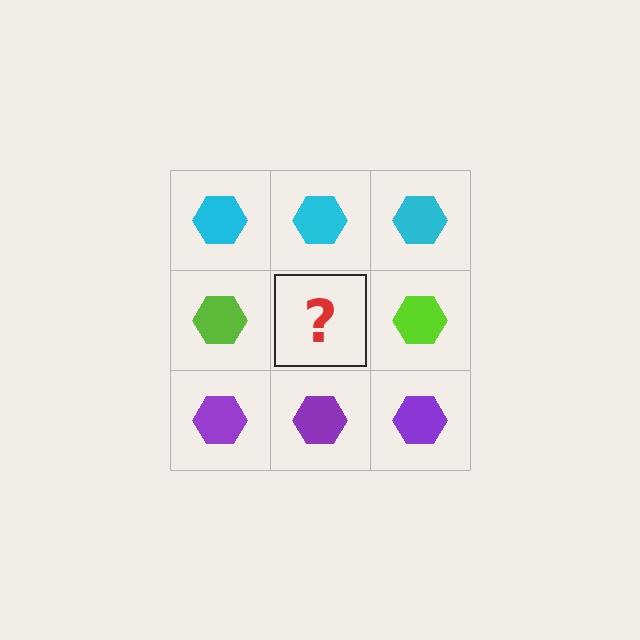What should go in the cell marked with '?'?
The missing cell should contain a lime hexagon.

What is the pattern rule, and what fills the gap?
The rule is that each row has a consistent color. The gap should be filled with a lime hexagon.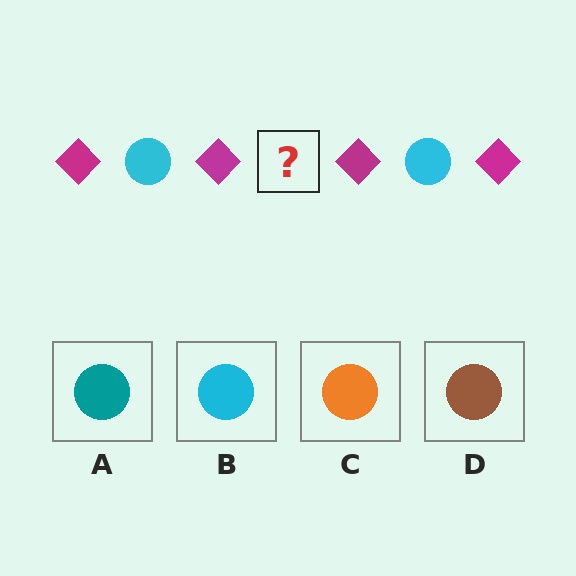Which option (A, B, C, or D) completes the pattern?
B.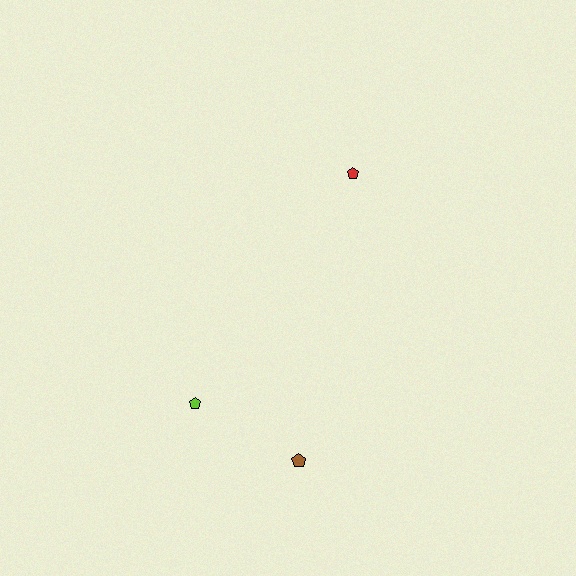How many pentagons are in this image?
There are 3 pentagons.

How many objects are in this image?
There are 3 objects.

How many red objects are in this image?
There is 1 red object.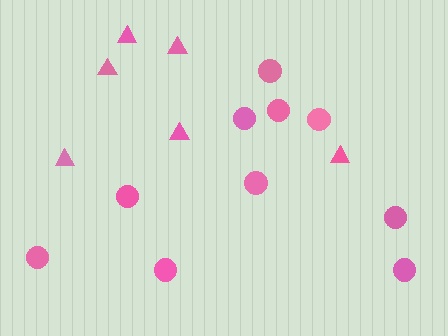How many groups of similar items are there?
There are 2 groups: one group of triangles (6) and one group of circles (10).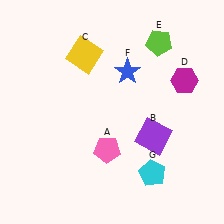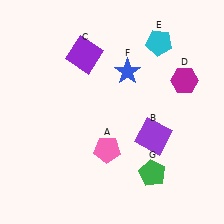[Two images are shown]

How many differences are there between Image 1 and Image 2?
There are 3 differences between the two images.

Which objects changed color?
C changed from yellow to purple. E changed from lime to cyan. G changed from cyan to green.